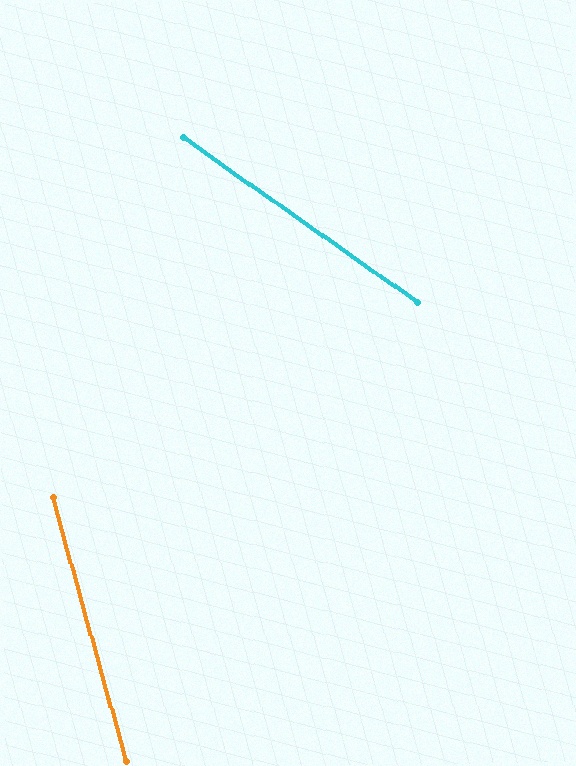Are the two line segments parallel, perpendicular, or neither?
Neither parallel nor perpendicular — they differ by about 39°.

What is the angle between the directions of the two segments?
Approximately 39 degrees.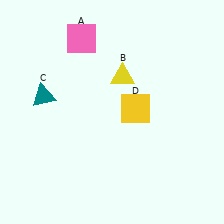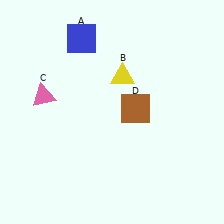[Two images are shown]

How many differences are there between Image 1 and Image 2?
There are 3 differences between the two images.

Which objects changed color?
A changed from pink to blue. C changed from teal to pink. D changed from yellow to brown.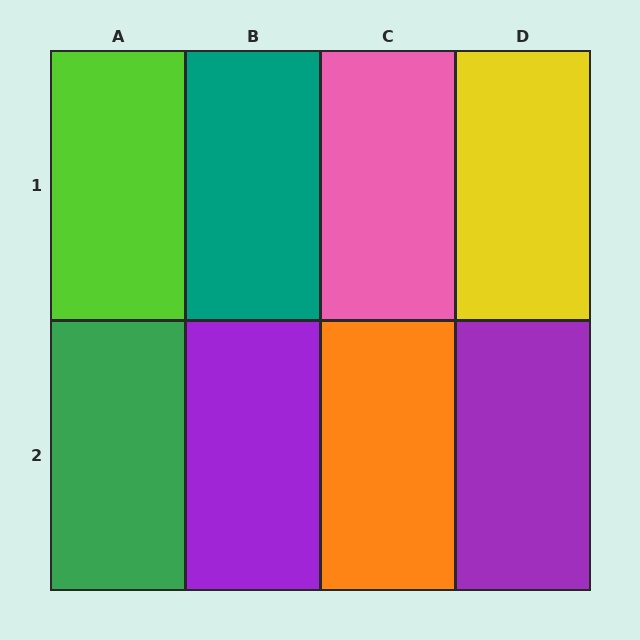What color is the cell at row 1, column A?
Lime.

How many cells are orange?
1 cell is orange.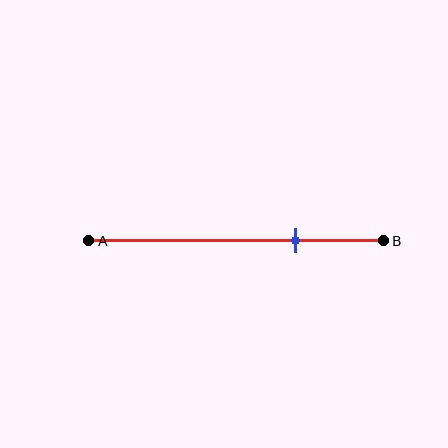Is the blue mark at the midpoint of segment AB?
No, the mark is at about 70% from A, not at the 50% midpoint.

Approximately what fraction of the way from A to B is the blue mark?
The blue mark is approximately 70% of the way from A to B.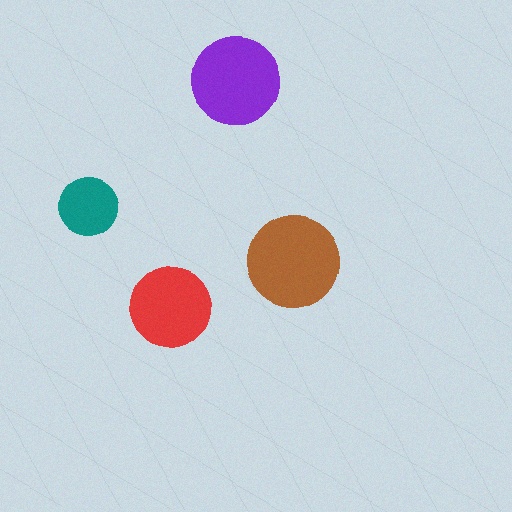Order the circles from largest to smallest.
the brown one, the purple one, the red one, the teal one.